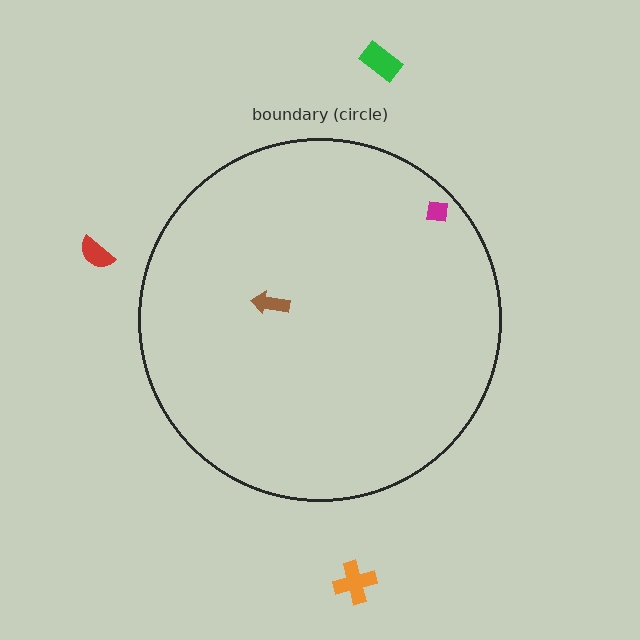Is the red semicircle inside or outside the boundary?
Outside.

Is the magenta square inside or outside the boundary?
Inside.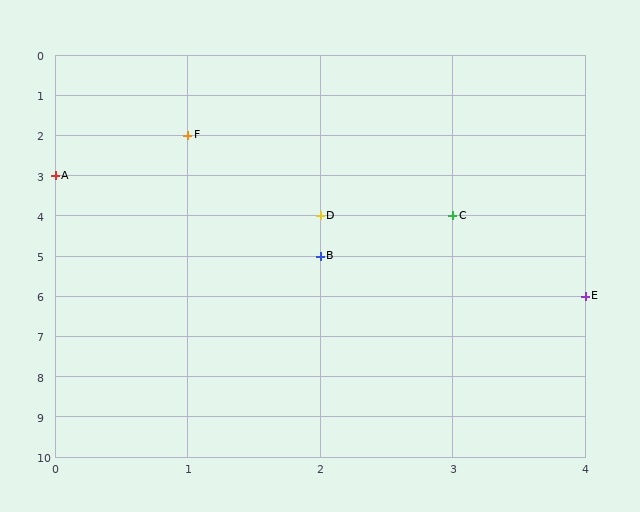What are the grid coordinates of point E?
Point E is at grid coordinates (4, 6).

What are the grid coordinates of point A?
Point A is at grid coordinates (0, 3).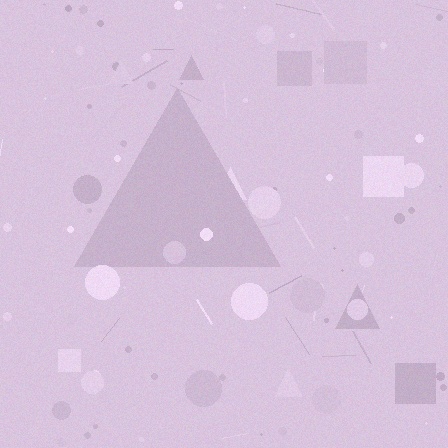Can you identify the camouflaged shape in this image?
The camouflaged shape is a triangle.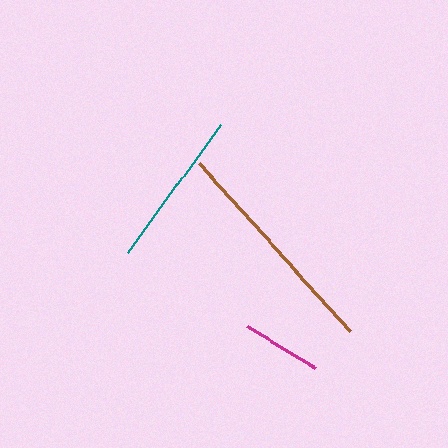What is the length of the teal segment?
The teal segment is approximately 159 pixels long.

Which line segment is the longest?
The brown line is the longest at approximately 226 pixels.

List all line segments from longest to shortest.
From longest to shortest: brown, teal, magenta.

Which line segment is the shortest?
The magenta line is the shortest at approximately 80 pixels.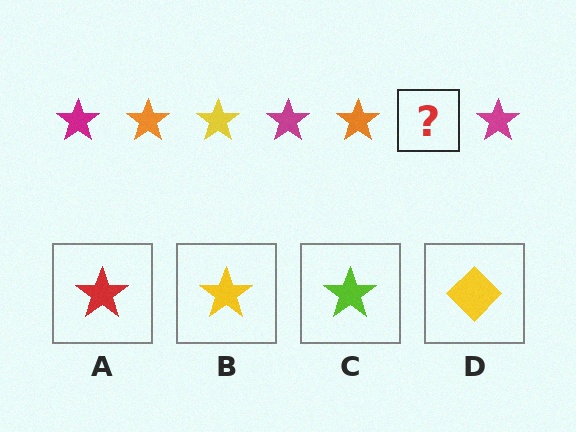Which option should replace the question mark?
Option B.